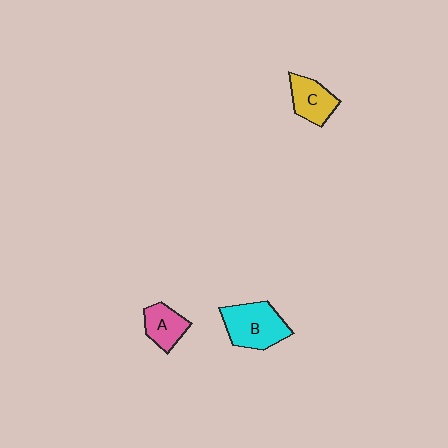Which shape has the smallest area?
Shape A (pink).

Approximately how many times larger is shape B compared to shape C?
Approximately 1.5 times.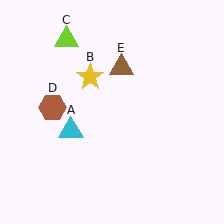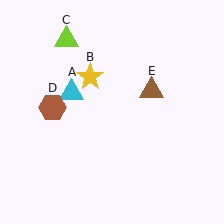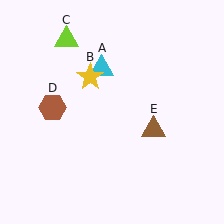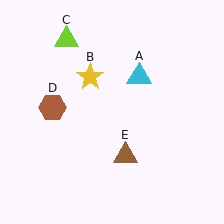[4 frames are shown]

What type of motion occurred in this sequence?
The cyan triangle (object A), brown triangle (object E) rotated clockwise around the center of the scene.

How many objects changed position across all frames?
2 objects changed position: cyan triangle (object A), brown triangle (object E).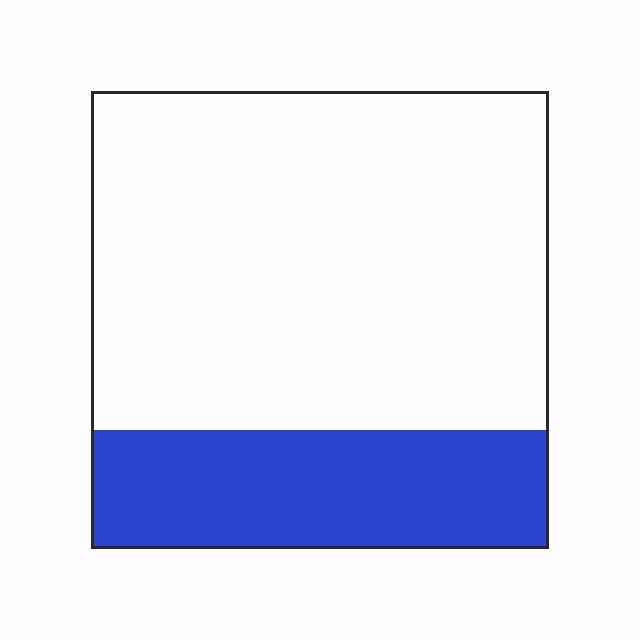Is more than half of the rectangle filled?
No.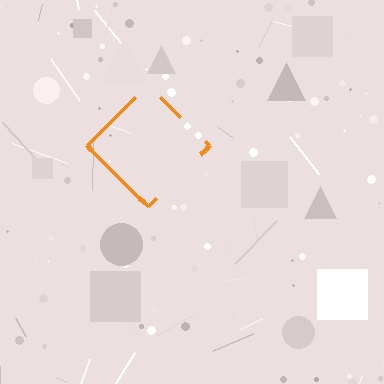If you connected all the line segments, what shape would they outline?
They would outline a diamond.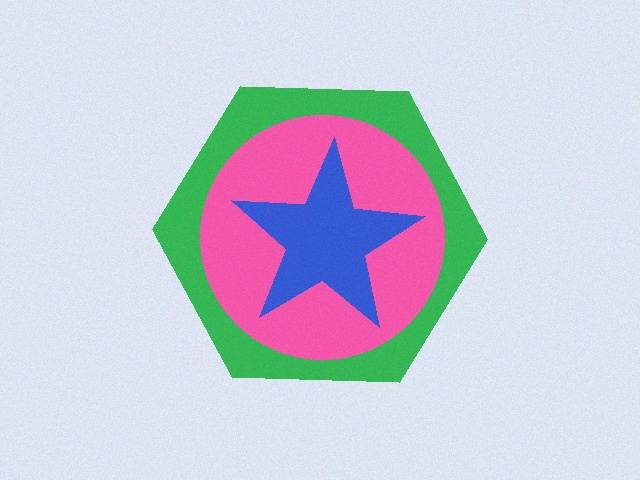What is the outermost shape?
The green hexagon.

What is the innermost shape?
The blue star.